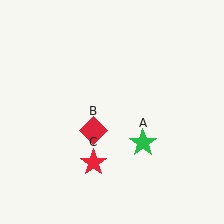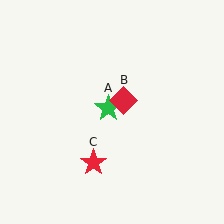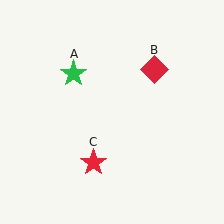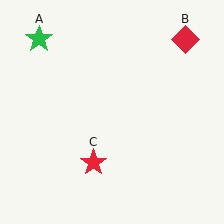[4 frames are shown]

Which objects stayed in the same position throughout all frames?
Red star (object C) remained stationary.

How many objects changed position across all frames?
2 objects changed position: green star (object A), red diamond (object B).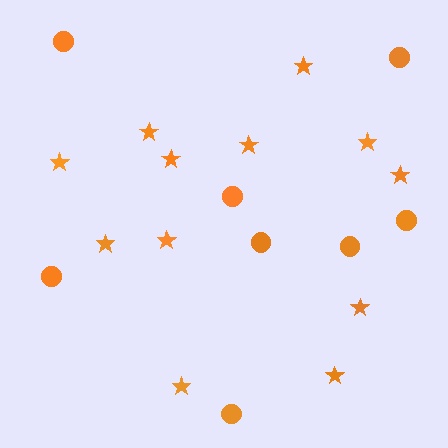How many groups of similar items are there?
There are 2 groups: one group of stars (12) and one group of circles (8).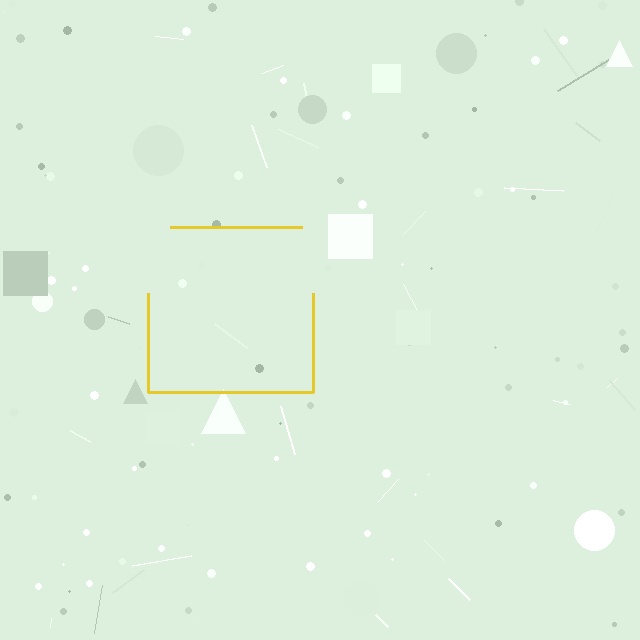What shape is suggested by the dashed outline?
The dashed outline suggests a square.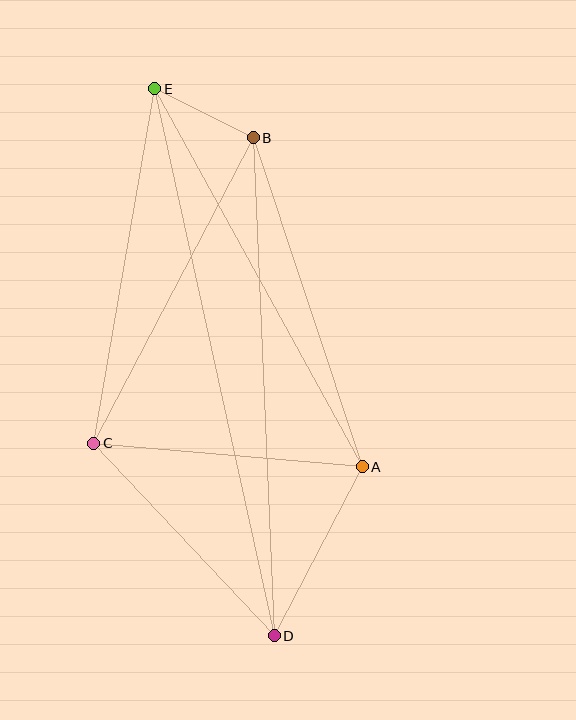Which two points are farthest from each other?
Points D and E are farthest from each other.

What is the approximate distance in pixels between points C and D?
The distance between C and D is approximately 264 pixels.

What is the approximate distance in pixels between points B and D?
The distance between B and D is approximately 498 pixels.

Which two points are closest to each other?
Points B and E are closest to each other.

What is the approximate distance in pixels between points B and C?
The distance between B and C is approximately 345 pixels.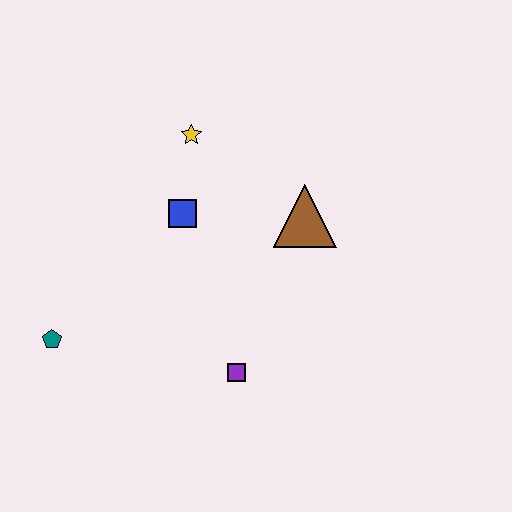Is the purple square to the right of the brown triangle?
No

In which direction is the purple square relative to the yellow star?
The purple square is below the yellow star.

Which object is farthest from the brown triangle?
The teal pentagon is farthest from the brown triangle.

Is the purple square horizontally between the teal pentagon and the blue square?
No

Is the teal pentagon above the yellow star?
No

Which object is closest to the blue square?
The yellow star is closest to the blue square.